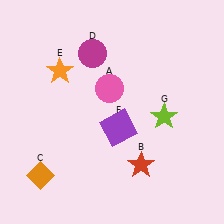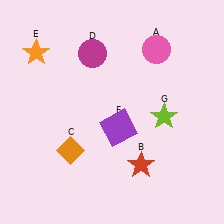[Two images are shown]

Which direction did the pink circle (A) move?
The pink circle (A) moved right.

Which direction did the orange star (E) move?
The orange star (E) moved left.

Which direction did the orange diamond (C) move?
The orange diamond (C) moved right.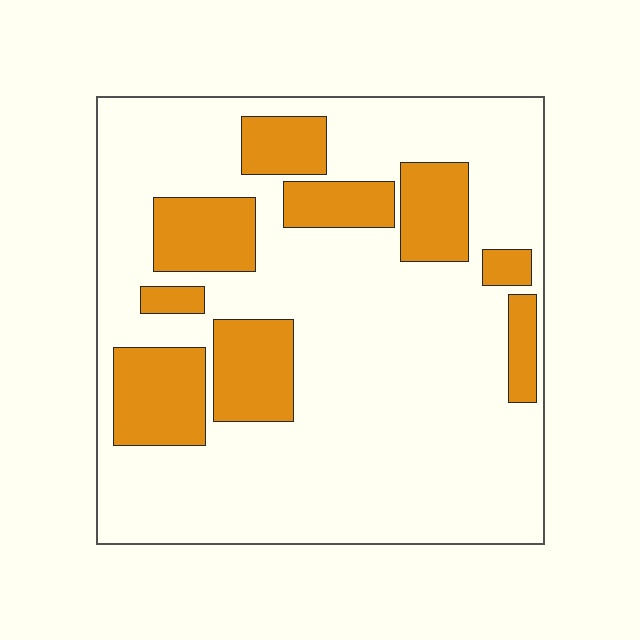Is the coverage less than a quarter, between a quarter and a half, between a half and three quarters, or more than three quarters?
Less than a quarter.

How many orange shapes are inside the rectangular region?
9.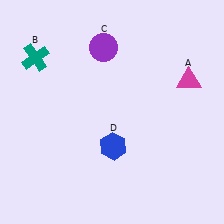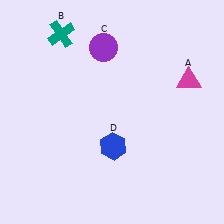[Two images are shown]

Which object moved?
The teal cross (B) moved right.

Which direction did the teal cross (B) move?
The teal cross (B) moved right.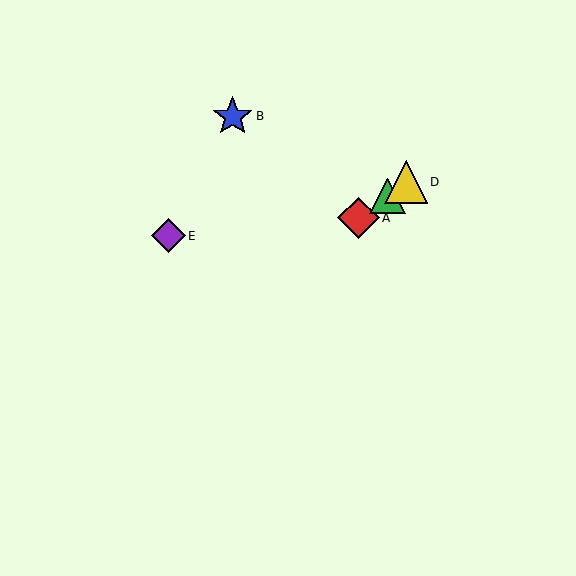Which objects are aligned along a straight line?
Objects A, C, D are aligned along a straight line.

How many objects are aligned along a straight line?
3 objects (A, C, D) are aligned along a straight line.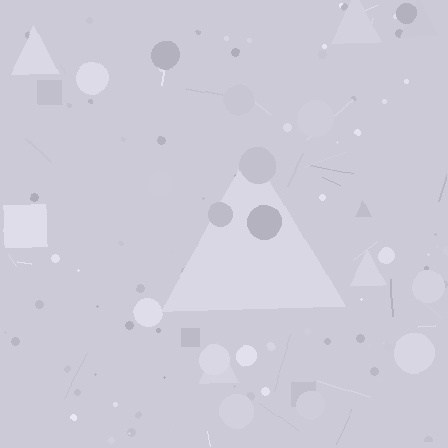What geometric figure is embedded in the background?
A triangle is embedded in the background.